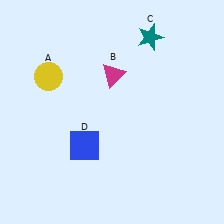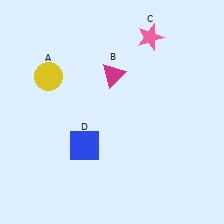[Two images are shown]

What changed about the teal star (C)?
In Image 1, C is teal. In Image 2, it changed to pink.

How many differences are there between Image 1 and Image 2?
There is 1 difference between the two images.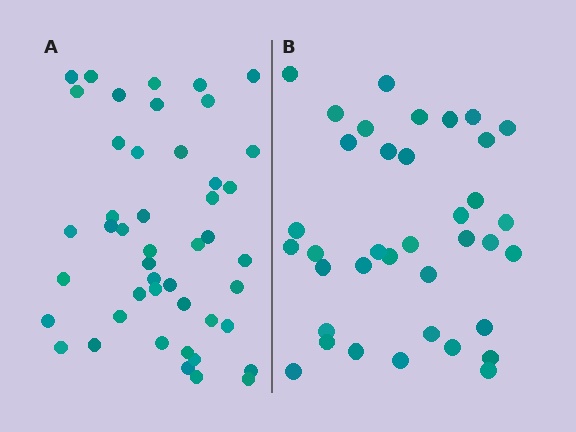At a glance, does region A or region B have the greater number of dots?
Region A (the left region) has more dots.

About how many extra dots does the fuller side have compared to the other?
Region A has roughly 8 or so more dots than region B.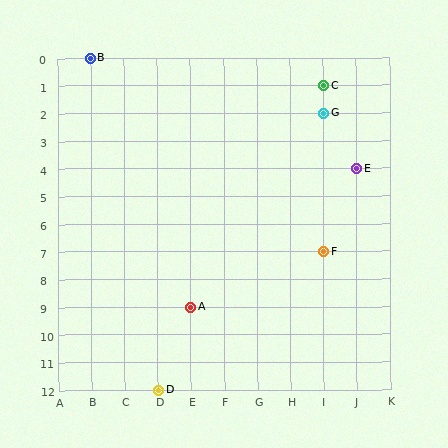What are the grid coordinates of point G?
Point G is at grid coordinates (I, 2).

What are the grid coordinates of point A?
Point A is at grid coordinates (E, 9).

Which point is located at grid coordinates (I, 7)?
Point F is at (I, 7).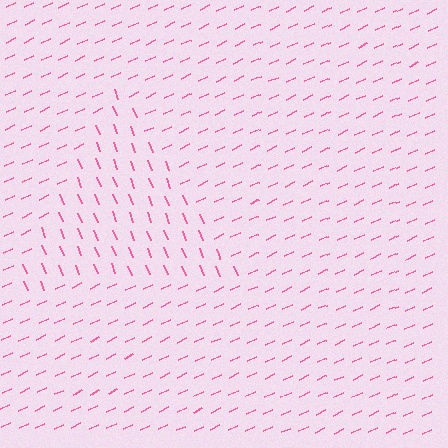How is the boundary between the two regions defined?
The boundary is defined purely by a change in line orientation (approximately 87 degrees difference). All lines are the same color and thickness.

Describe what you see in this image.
The image is filled with small pink line segments. A triangle region in the image has lines oriented differently from the surrounding lines, creating a visible texture boundary.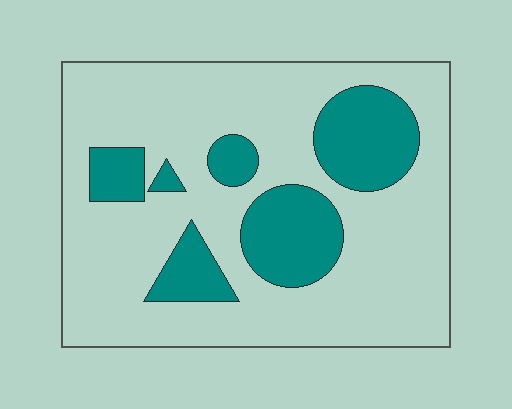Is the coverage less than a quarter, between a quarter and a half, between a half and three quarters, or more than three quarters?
Less than a quarter.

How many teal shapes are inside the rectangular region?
6.